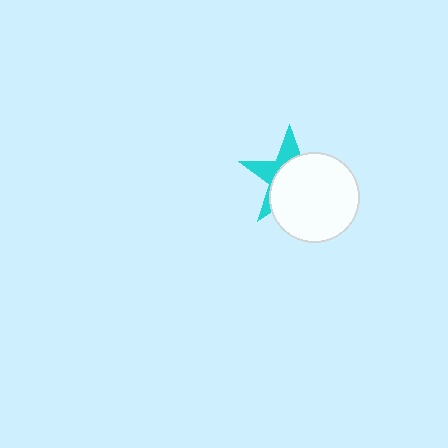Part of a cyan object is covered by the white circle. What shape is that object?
It is a star.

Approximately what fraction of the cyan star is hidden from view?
Roughly 66% of the cyan star is hidden behind the white circle.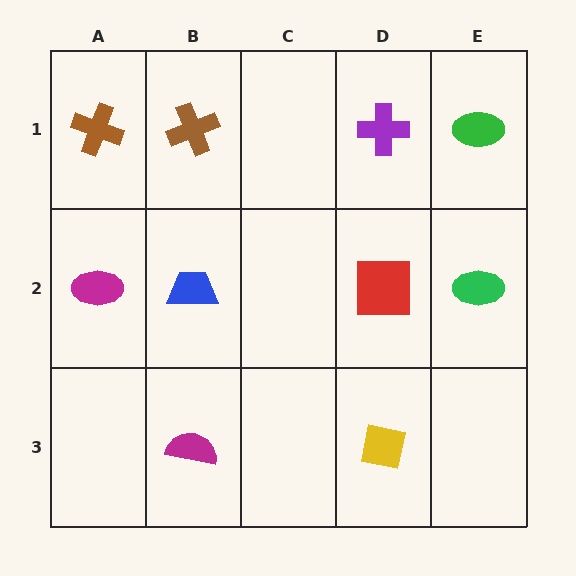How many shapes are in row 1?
4 shapes.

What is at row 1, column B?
A brown cross.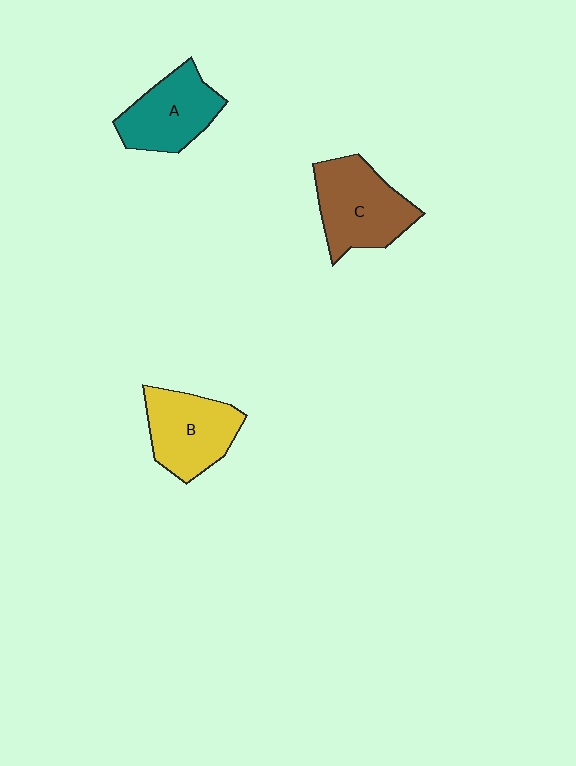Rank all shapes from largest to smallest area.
From largest to smallest: C (brown), B (yellow), A (teal).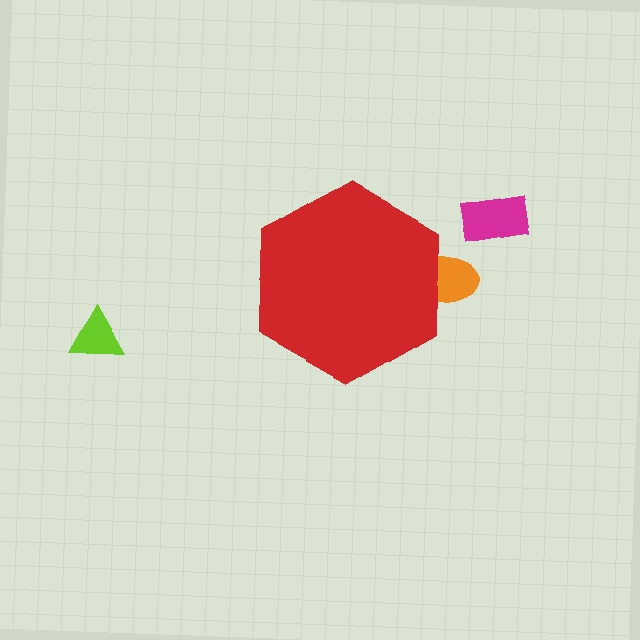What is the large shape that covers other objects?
A red hexagon.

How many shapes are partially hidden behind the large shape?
1 shape is partially hidden.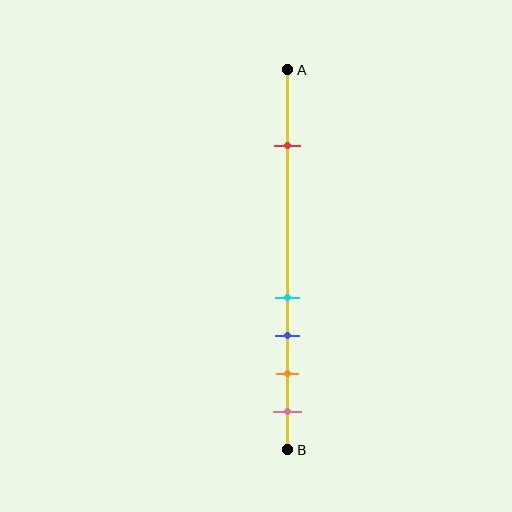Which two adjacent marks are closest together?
The cyan and blue marks are the closest adjacent pair.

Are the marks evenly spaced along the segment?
No, the marks are not evenly spaced.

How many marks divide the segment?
There are 5 marks dividing the segment.